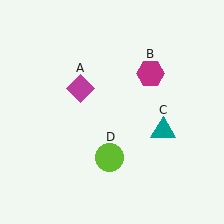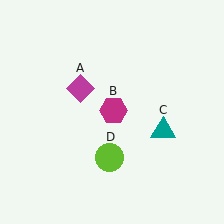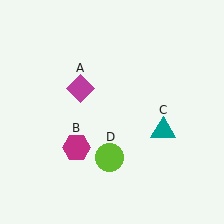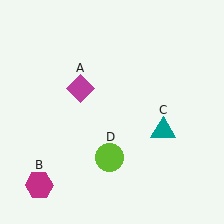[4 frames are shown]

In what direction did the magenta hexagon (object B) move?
The magenta hexagon (object B) moved down and to the left.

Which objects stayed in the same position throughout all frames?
Magenta diamond (object A) and teal triangle (object C) and lime circle (object D) remained stationary.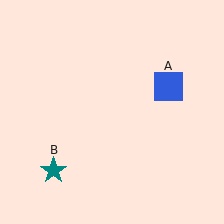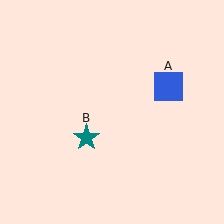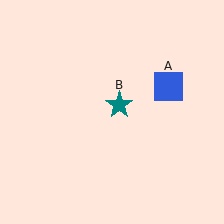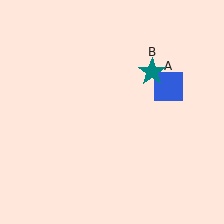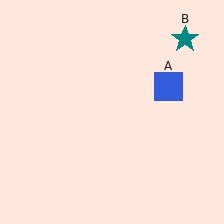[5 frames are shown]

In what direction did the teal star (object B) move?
The teal star (object B) moved up and to the right.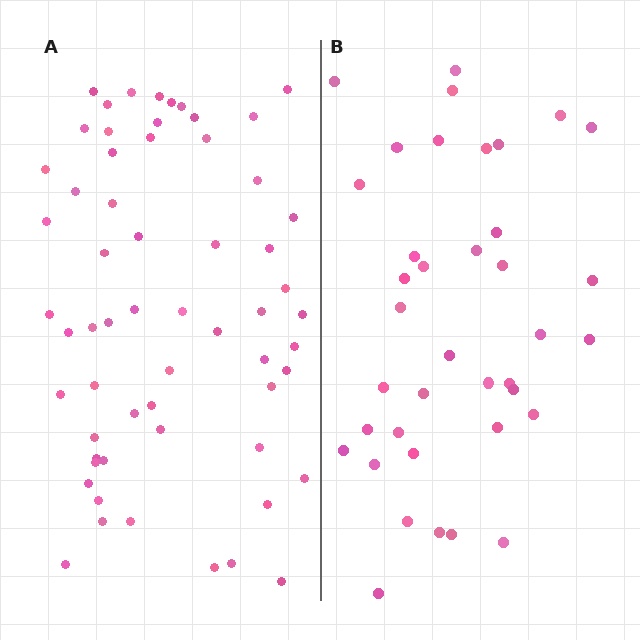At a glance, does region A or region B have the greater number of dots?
Region A (the left region) has more dots.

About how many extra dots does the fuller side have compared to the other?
Region A has approximately 20 more dots than region B.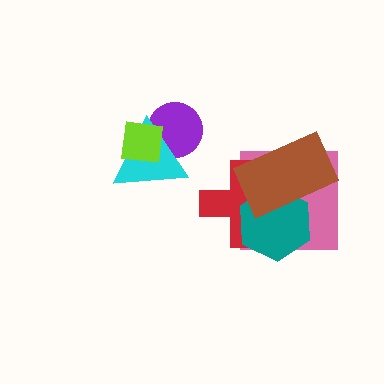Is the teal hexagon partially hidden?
Yes, it is partially covered by another shape.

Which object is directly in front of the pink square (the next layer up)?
The red cross is directly in front of the pink square.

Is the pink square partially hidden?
Yes, it is partially covered by another shape.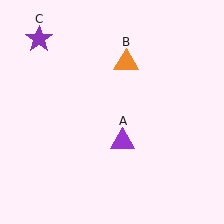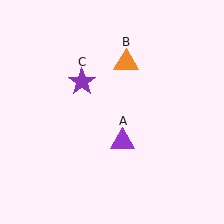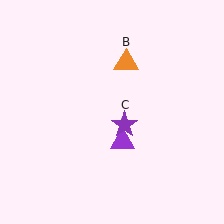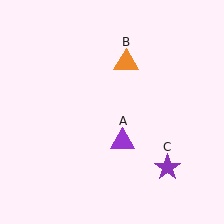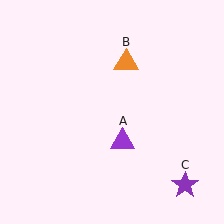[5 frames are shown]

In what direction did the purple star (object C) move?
The purple star (object C) moved down and to the right.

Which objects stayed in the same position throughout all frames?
Purple triangle (object A) and orange triangle (object B) remained stationary.